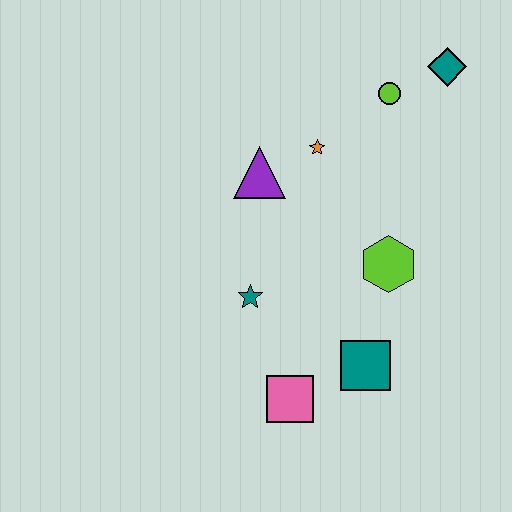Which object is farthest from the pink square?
The teal diamond is farthest from the pink square.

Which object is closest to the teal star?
The pink square is closest to the teal star.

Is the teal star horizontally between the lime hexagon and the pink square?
No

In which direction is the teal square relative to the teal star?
The teal square is to the right of the teal star.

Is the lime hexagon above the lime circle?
No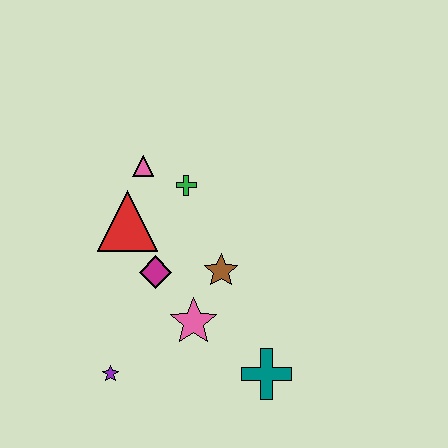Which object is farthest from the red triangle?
The teal cross is farthest from the red triangle.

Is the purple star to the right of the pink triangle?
No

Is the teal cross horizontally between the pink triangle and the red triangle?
No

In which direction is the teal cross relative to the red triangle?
The teal cross is below the red triangle.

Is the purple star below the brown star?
Yes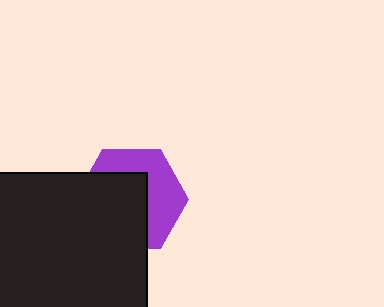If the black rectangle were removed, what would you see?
You would see the complete purple hexagon.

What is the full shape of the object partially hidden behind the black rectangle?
The partially hidden object is a purple hexagon.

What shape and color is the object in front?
The object in front is a black rectangle.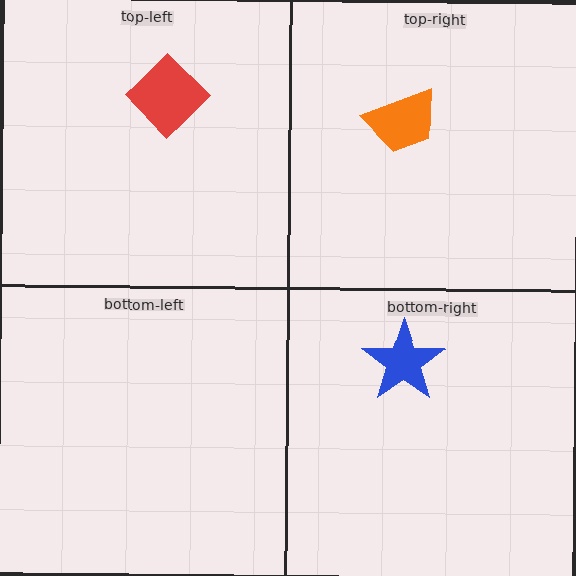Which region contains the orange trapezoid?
The top-right region.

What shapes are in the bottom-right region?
The blue star.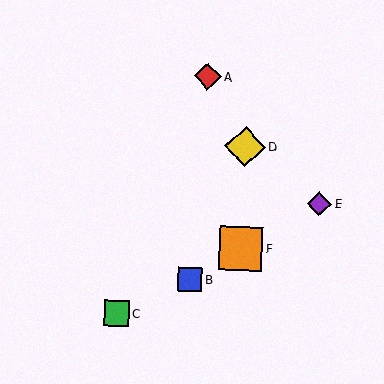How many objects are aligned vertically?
2 objects (D, F) are aligned vertically.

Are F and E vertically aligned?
No, F is at x≈241 and E is at x≈320.